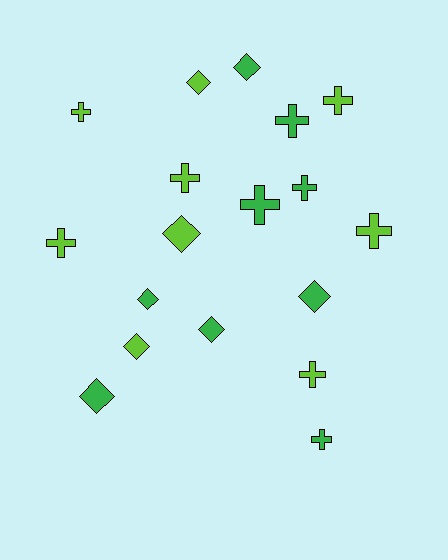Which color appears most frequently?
Lime, with 9 objects.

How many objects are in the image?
There are 18 objects.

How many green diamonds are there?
There are 5 green diamonds.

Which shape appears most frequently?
Cross, with 10 objects.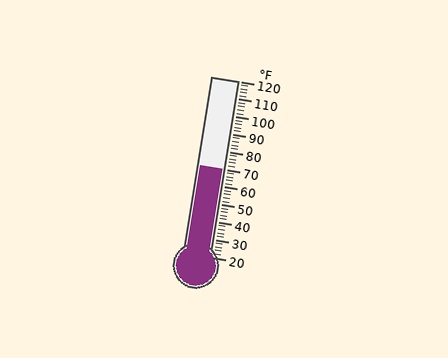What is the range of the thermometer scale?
The thermometer scale ranges from 20°F to 120°F.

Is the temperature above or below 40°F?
The temperature is above 40°F.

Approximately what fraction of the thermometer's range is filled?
The thermometer is filled to approximately 50% of its range.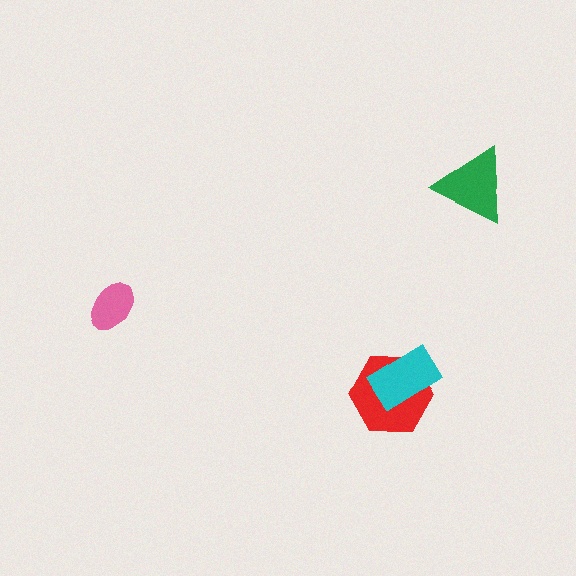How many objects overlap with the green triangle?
0 objects overlap with the green triangle.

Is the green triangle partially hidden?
No, no other shape covers it.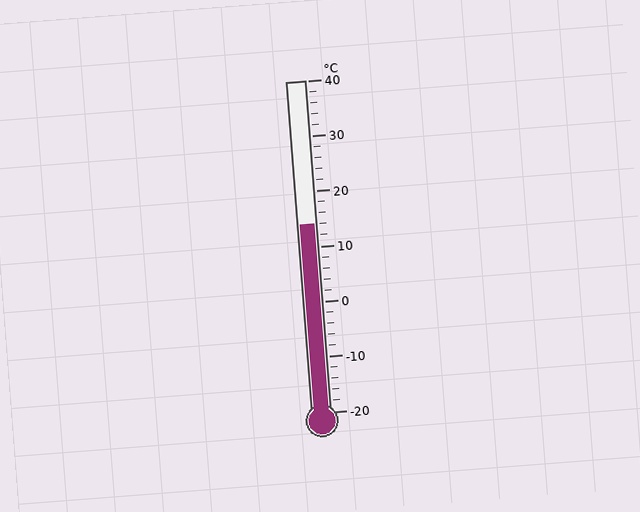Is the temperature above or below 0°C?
The temperature is above 0°C.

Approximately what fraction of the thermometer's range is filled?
The thermometer is filled to approximately 55% of its range.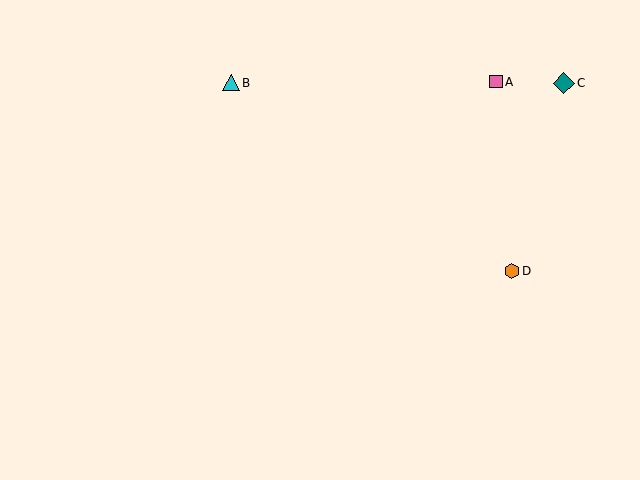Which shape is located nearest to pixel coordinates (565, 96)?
The teal diamond (labeled C) at (564, 83) is nearest to that location.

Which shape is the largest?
The teal diamond (labeled C) is the largest.